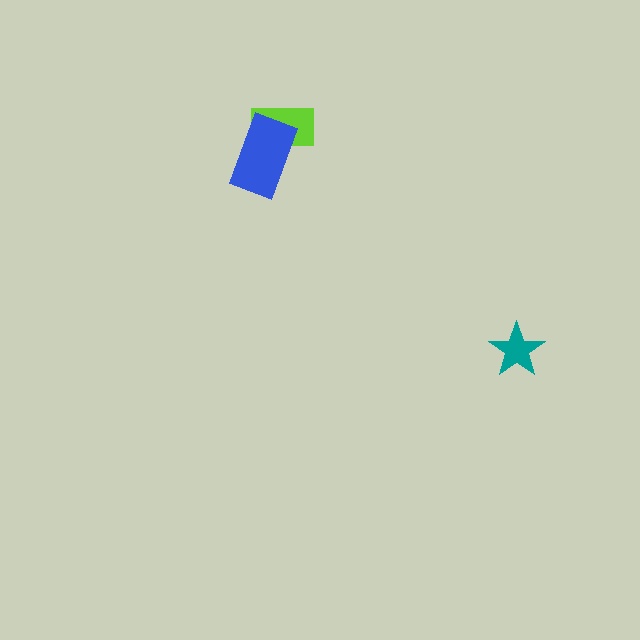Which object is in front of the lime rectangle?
The blue rectangle is in front of the lime rectangle.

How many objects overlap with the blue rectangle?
1 object overlaps with the blue rectangle.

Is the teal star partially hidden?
No, no other shape covers it.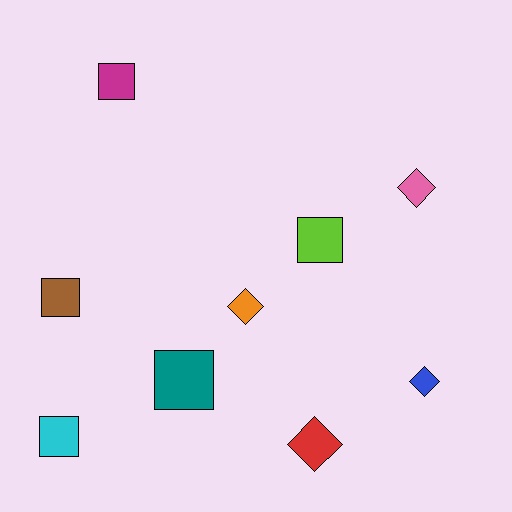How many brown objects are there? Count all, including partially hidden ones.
There is 1 brown object.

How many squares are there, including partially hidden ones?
There are 5 squares.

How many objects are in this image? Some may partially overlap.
There are 9 objects.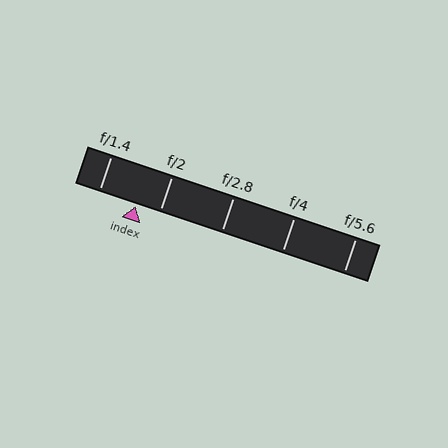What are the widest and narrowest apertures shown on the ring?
The widest aperture shown is f/1.4 and the narrowest is f/5.6.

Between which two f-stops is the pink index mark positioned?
The index mark is between f/1.4 and f/2.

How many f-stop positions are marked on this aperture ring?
There are 5 f-stop positions marked.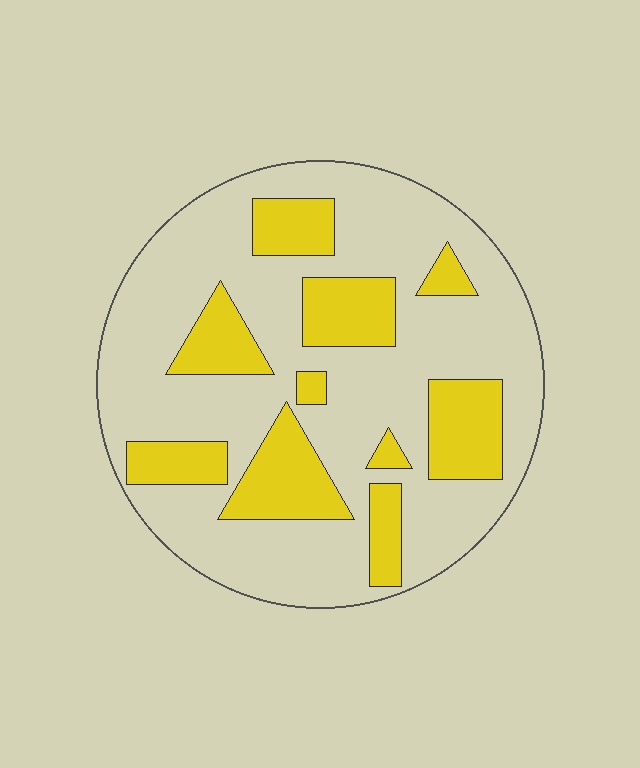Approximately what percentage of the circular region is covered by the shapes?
Approximately 30%.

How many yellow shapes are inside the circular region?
10.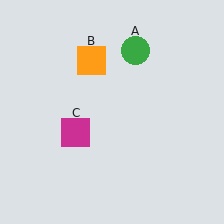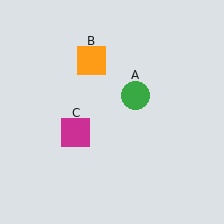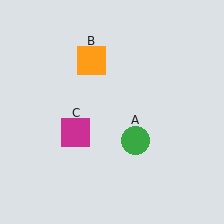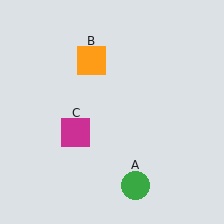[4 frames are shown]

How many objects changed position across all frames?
1 object changed position: green circle (object A).